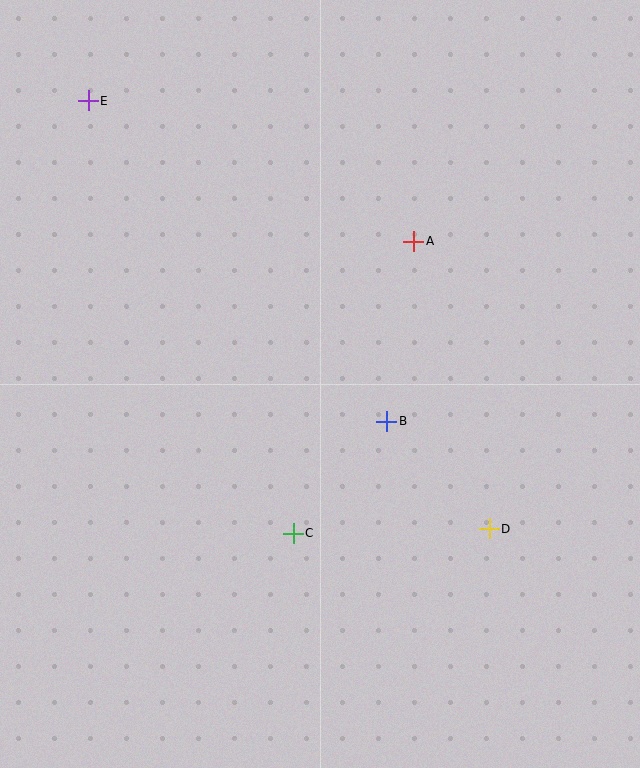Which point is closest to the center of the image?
Point B at (387, 421) is closest to the center.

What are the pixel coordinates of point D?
Point D is at (489, 529).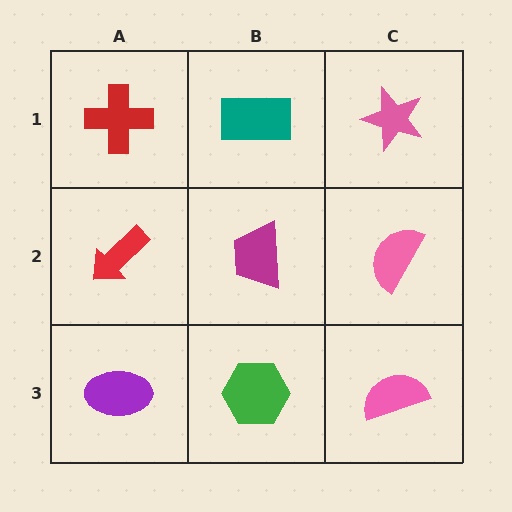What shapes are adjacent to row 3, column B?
A magenta trapezoid (row 2, column B), a purple ellipse (row 3, column A), a pink semicircle (row 3, column C).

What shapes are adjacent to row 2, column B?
A teal rectangle (row 1, column B), a green hexagon (row 3, column B), a red arrow (row 2, column A), a pink semicircle (row 2, column C).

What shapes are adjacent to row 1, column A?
A red arrow (row 2, column A), a teal rectangle (row 1, column B).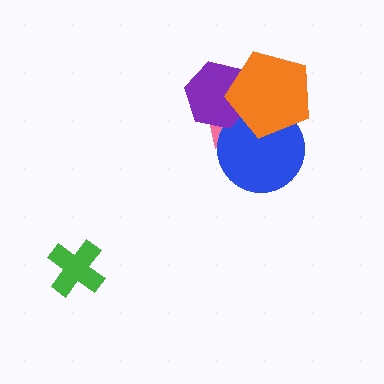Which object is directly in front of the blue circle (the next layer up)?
The purple hexagon is directly in front of the blue circle.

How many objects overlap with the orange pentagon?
3 objects overlap with the orange pentagon.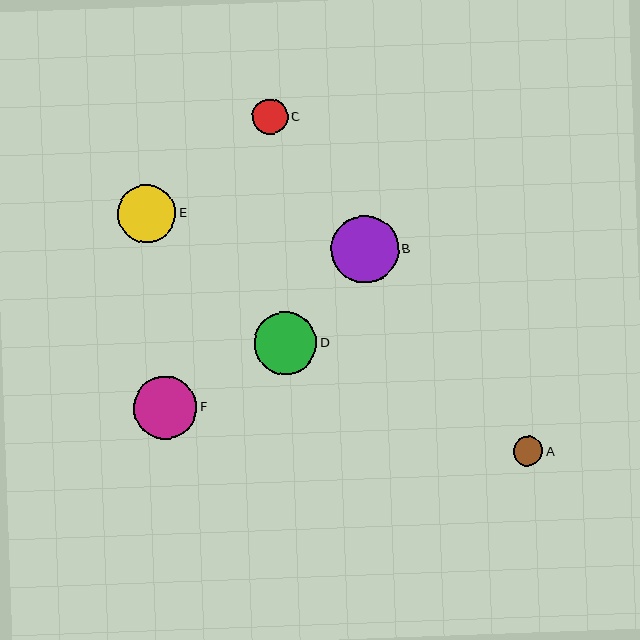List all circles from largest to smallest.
From largest to smallest: B, F, D, E, C, A.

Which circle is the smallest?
Circle A is the smallest with a size of approximately 30 pixels.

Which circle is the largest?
Circle B is the largest with a size of approximately 68 pixels.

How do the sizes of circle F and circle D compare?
Circle F and circle D are approximately the same size.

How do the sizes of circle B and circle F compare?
Circle B and circle F are approximately the same size.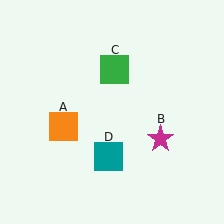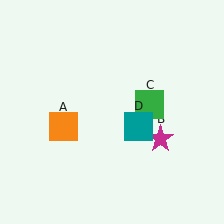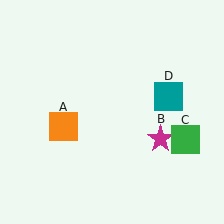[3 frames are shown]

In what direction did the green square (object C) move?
The green square (object C) moved down and to the right.